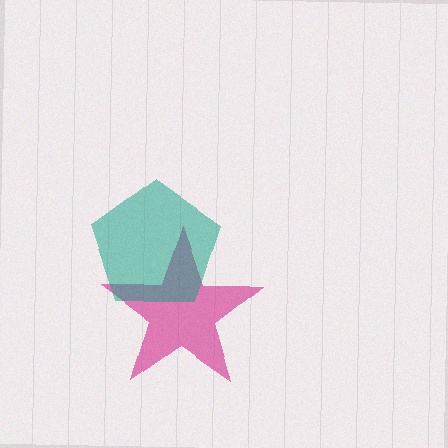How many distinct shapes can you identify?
There are 2 distinct shapes: a magenta star, a teal pentagon.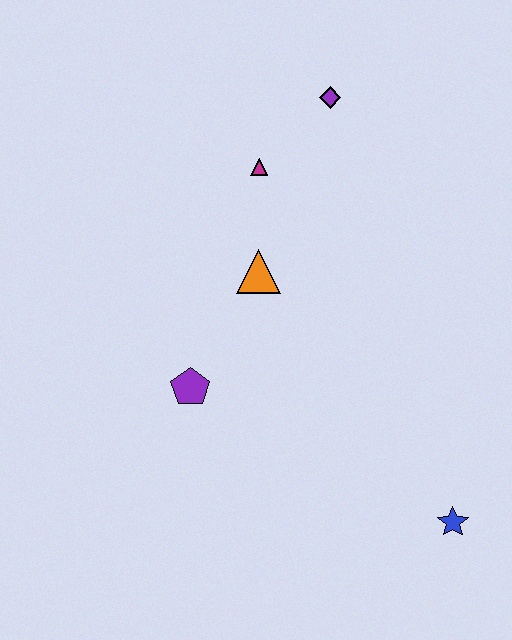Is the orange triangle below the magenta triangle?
Yes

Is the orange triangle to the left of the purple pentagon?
No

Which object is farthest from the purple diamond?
The blue star is farthest from the purple diamond.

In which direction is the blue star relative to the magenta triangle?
The blue star is below the magenta triangle.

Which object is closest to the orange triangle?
The magenta triangle is closest to the orange triangle.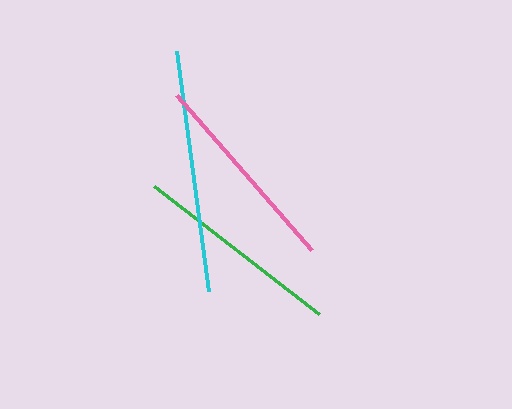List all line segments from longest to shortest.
From longest to shortest: cyan, green, pink.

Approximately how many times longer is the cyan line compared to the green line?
The cyan line is approximately 1.2 times the length of the green line.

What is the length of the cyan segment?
The cyan segment is approximately 242 pixels long.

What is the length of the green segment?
The green segment is approximately 210 pixels long.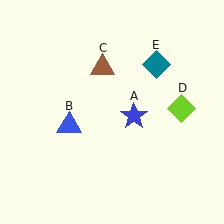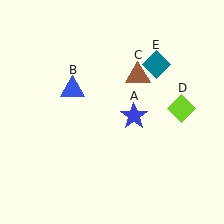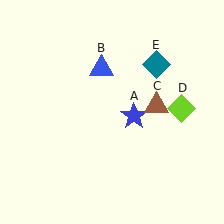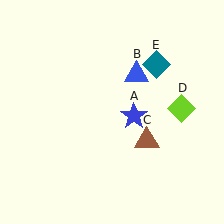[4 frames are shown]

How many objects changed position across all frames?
2 objects changed position: blue triangle (object B), brown triangle (object C).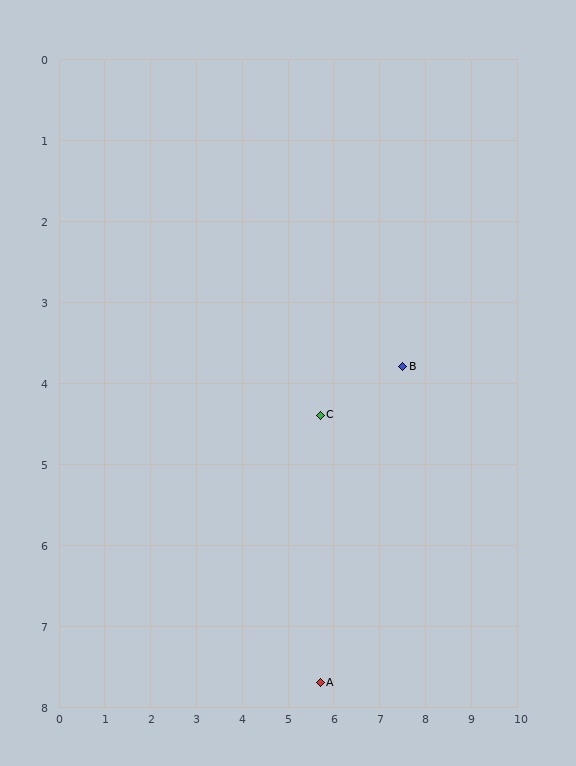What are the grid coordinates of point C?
Point C is at approximately (5.7, 4.4).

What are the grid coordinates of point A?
Point A is at approximately (5.7, 7.7).